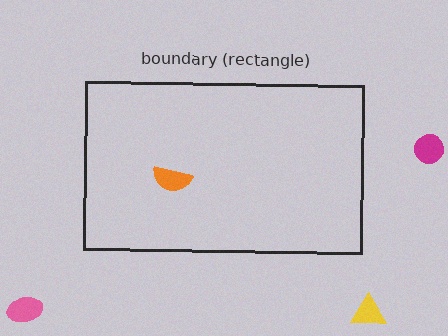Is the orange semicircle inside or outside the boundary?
Inside.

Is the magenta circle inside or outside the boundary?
Outside.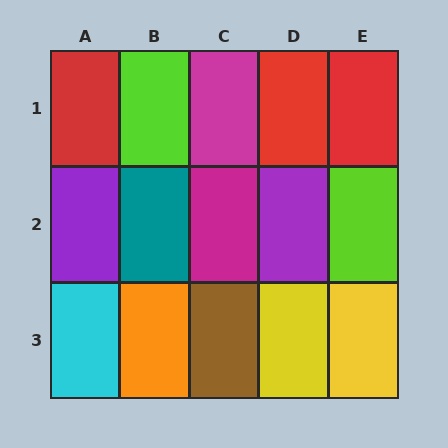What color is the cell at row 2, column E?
Lime.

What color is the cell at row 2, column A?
Purple.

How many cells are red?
3 cells are red.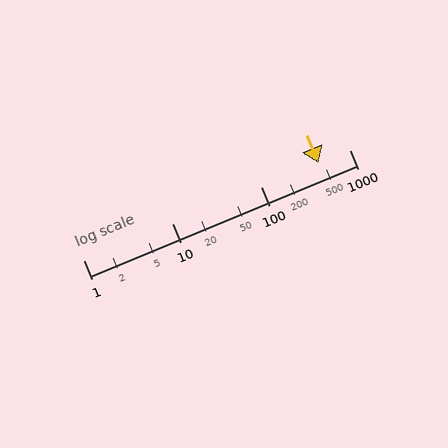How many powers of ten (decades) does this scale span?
The scale spans 3 decades, from 1 to 1000.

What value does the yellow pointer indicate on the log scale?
The pointer indicates approximately 450.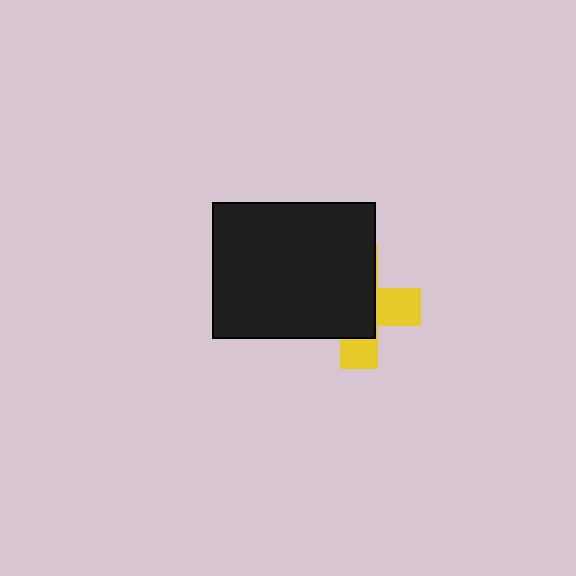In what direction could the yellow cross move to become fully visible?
The yellow cross could move toward the lower-right. That would shift it out from behind the black rectangle entirely.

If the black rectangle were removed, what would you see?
You would see the complete yellow cross.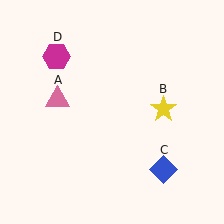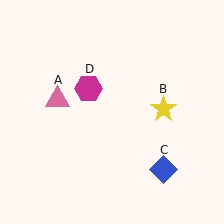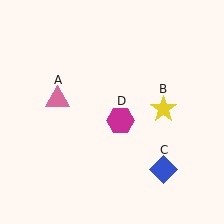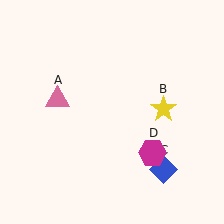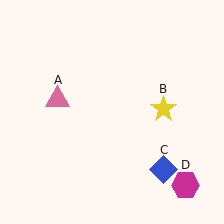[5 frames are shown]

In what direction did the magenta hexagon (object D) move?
The magenta hexagon (object D) moved down and to the right.